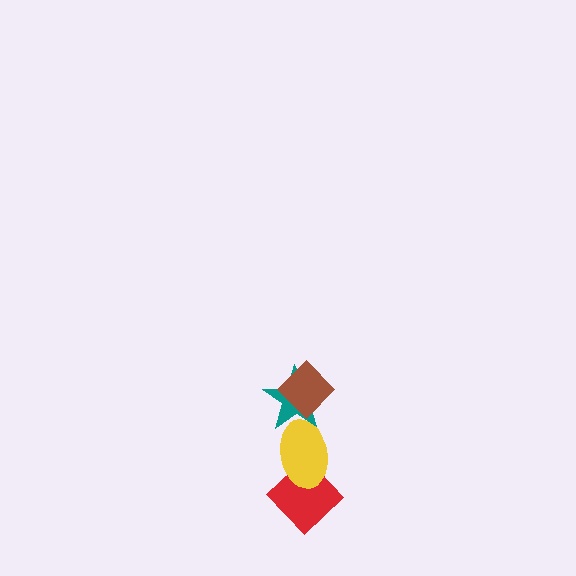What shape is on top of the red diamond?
The yellow ellipse is on top of the red diamond.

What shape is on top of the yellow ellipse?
The teal star is on top of the yellow ellipse.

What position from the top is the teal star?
The teal star is 2nd from the top.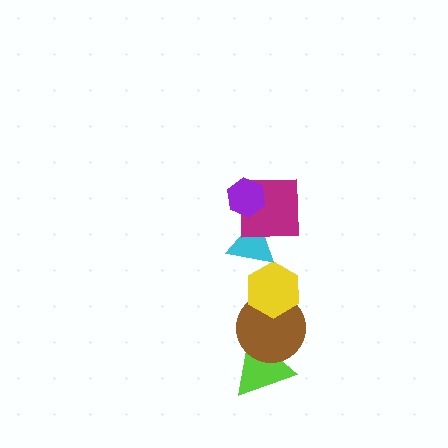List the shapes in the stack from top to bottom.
From top to bottom: the purple hexagon, the magenta square, the cyan triangle, the yellow hexagon, the brown circle, the lime triangle.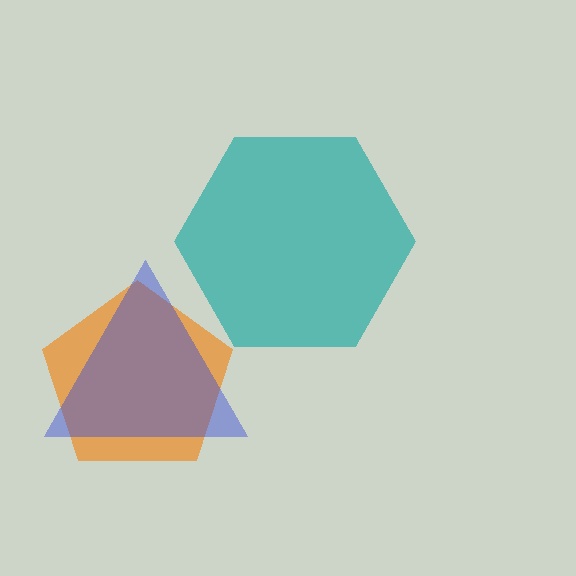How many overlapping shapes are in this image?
There are 3 overlapping shapes in the image.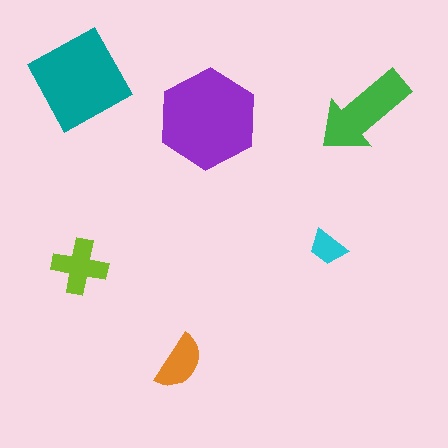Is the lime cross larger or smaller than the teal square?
Smaller.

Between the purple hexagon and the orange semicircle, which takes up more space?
The purple hexagon.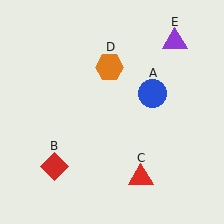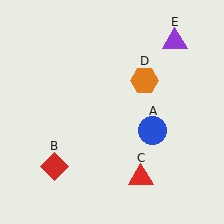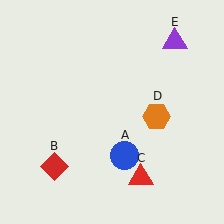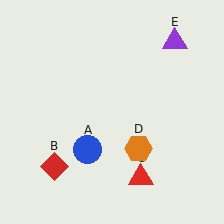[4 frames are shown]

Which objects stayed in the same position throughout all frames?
Red diamond (object B) and red triangle (object C) and purple triangle (object E) remained stationary.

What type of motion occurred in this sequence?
The blue circle (object A), orange hexagon (object D) rotated clockwise around the center of the scene.